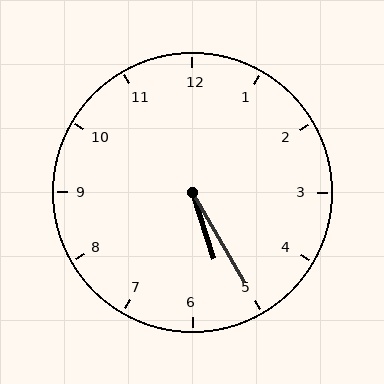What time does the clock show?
5:25.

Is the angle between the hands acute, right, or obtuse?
It is acute.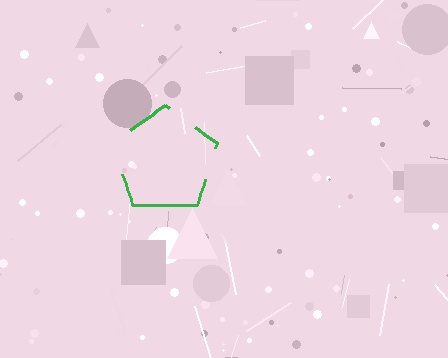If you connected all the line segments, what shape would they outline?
They would outline a pentagon.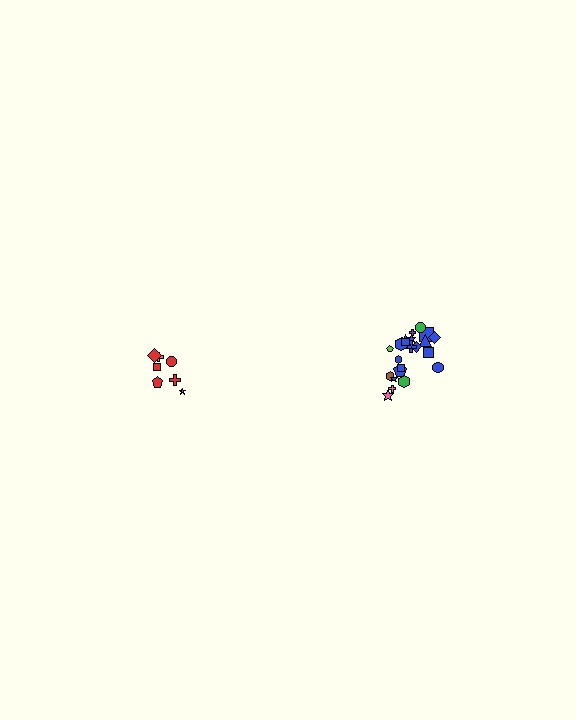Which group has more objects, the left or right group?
The right group.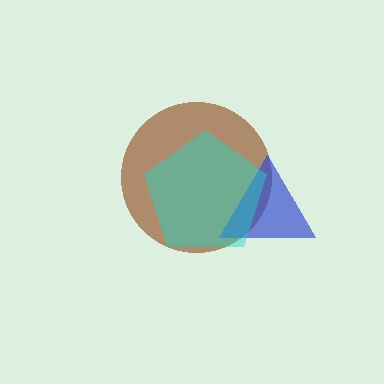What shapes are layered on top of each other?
The layered shapes are: a brown circle, a blue triangle, a cyan pentagon.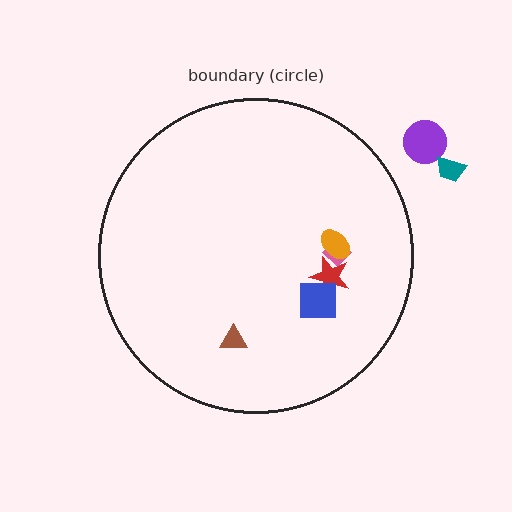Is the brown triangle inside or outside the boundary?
Inside.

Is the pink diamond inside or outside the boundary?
Inside.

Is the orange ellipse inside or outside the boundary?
Inside.